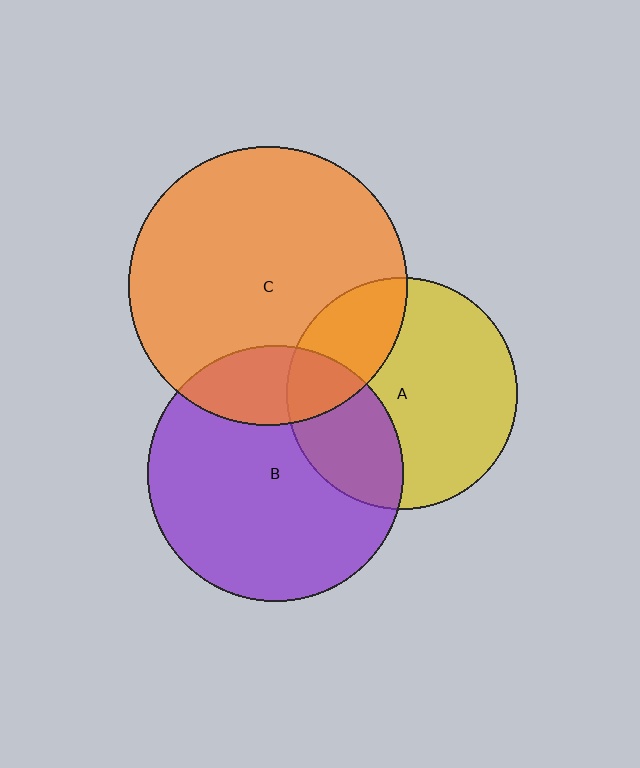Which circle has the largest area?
Circle C (orange).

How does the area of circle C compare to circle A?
Approximately 1.5 times.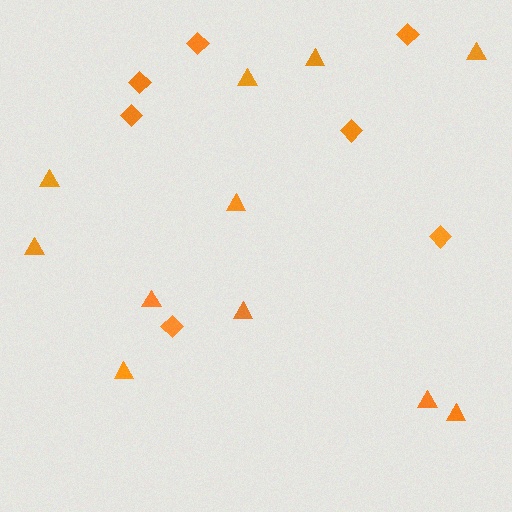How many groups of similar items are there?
There are 2 groups: one group of diamonds (7) and one group of triangles (11).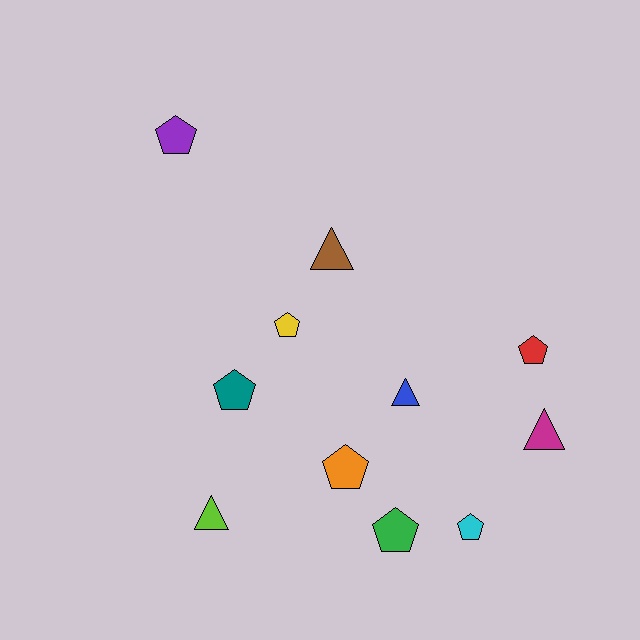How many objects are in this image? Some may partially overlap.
There are 11 objects.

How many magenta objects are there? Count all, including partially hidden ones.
There is 1 magenta object.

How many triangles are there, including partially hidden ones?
There are 4 triangles.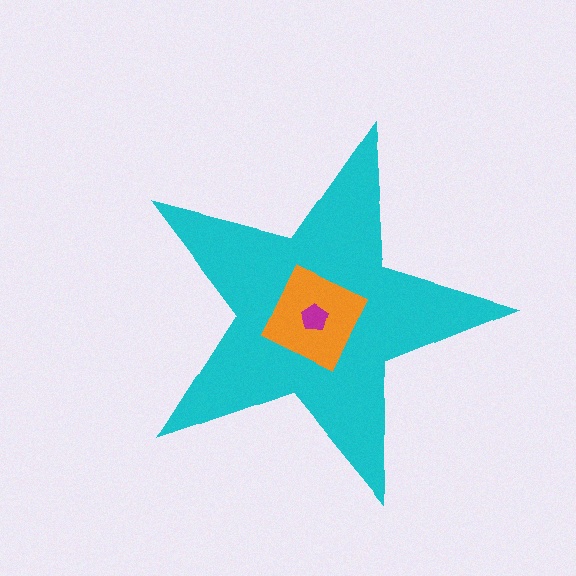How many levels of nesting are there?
3.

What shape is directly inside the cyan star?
The orange diamond.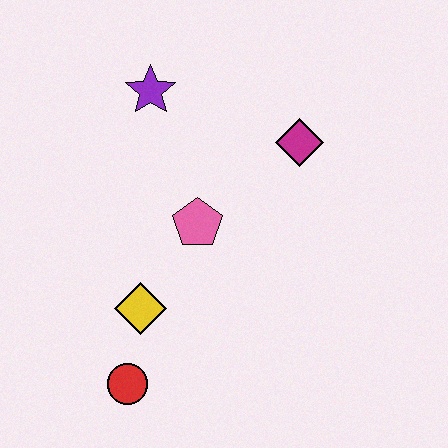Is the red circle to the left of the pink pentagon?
Yes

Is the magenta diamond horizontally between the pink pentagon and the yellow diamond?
No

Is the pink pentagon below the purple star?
Yes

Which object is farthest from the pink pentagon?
The red circle is farthest from the pink pentagon.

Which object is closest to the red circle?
The yellow diamond is closest to the red circle.